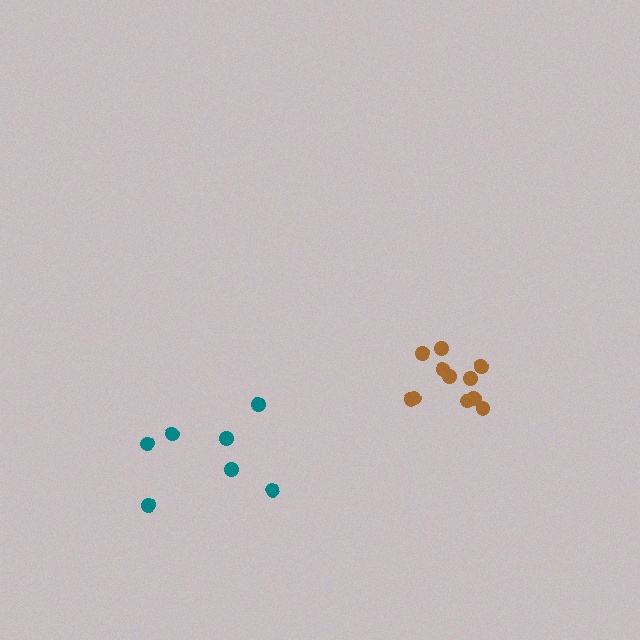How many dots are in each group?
Group 1: 11 dots, Group 2: 7 dots (18 total).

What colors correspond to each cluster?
The clusters are colored: brown, teal.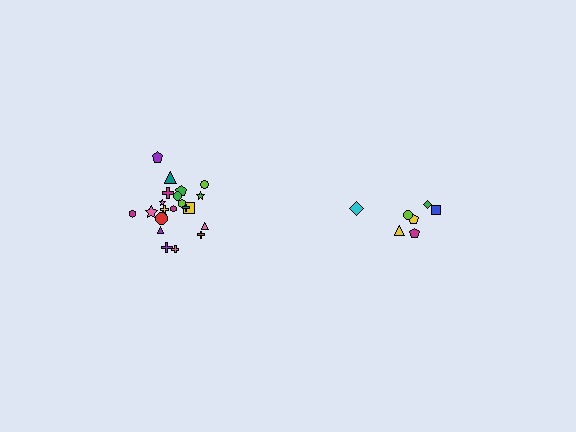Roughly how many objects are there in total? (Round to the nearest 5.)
Roughly 30 objects in total.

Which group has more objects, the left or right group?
The left group.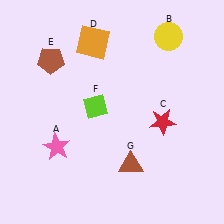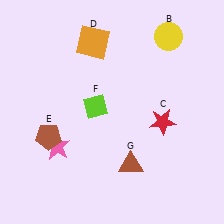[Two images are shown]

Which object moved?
The brown pentagon (E) moved down.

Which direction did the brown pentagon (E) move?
The brown pentagon (E) moved down.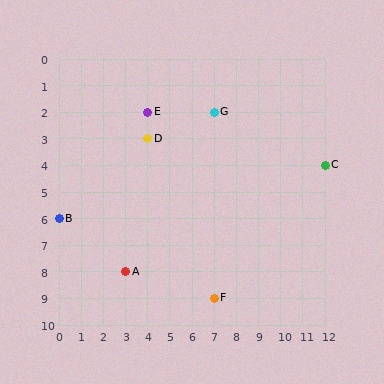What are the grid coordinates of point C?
Point C is at grid coordinates (12, 4).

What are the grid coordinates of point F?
Point F is at grid coordinates (7, 9).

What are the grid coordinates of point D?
Point D is at grid coordinates (4, 3).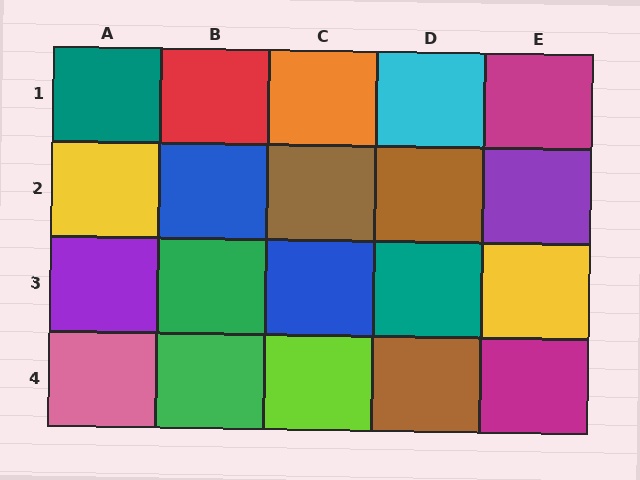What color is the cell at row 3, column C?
Blue.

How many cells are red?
1 cell is red.